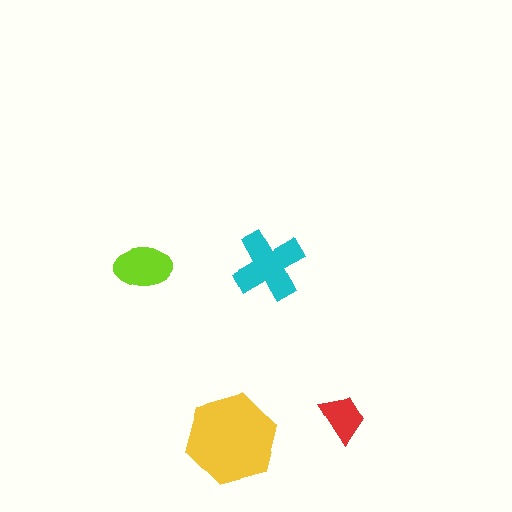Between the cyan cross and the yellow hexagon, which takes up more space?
The yellow hexagon.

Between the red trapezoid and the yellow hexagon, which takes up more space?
The yellow hexagon.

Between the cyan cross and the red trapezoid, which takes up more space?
The cyan cross.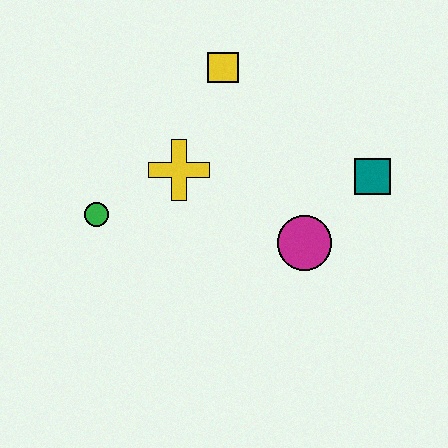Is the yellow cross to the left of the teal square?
Yes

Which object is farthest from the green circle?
The teal square is farthest from the green circle.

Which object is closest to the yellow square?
The yellow cross is closest to the yellow square.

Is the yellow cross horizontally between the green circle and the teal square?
Yes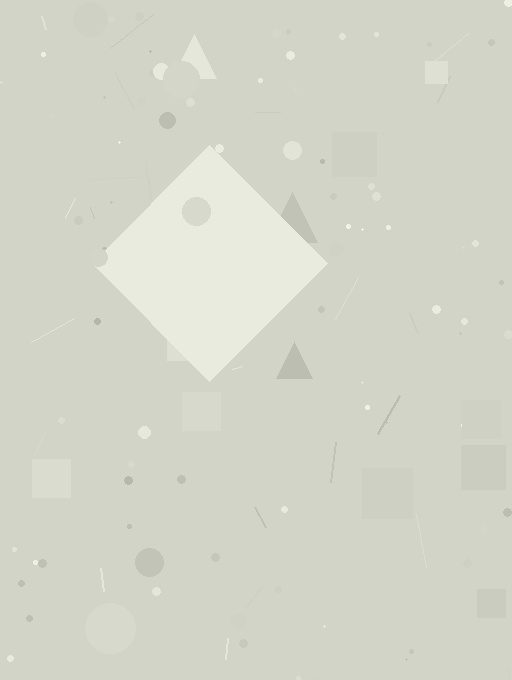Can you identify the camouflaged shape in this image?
The camouflaged shape is a diamond.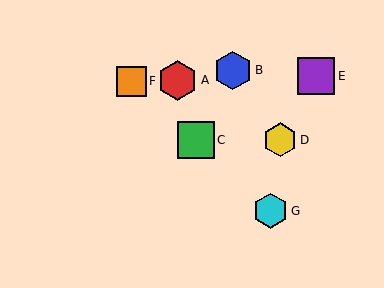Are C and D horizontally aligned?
Yes, both are at y≈140.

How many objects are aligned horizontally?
2 objects (C, D) are aligned horizontally.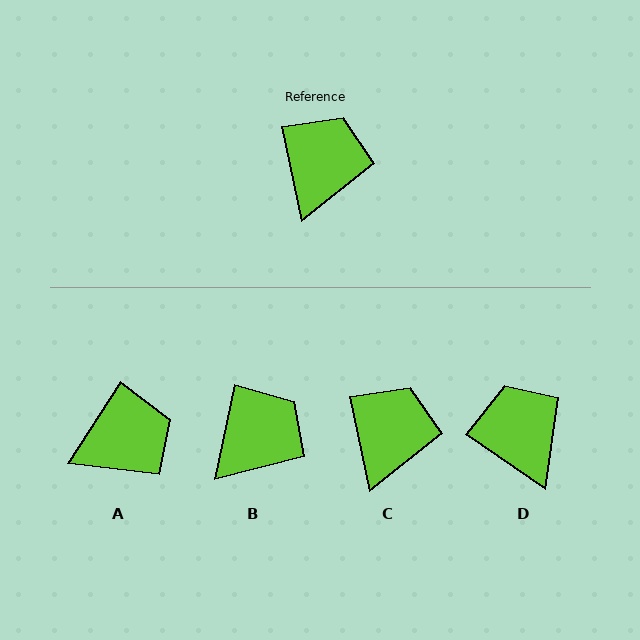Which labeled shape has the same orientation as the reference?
C.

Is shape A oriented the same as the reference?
No, it is off by about 45 degrees.